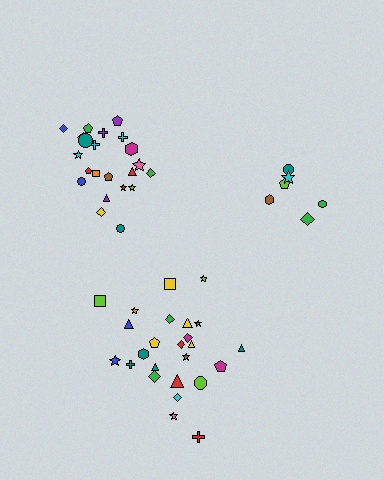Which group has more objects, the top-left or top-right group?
The top-left group.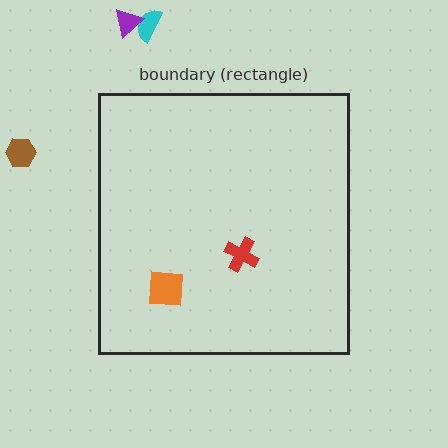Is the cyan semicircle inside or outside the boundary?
Outside.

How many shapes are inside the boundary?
2 inside, 3 outside.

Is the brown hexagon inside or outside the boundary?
Outside.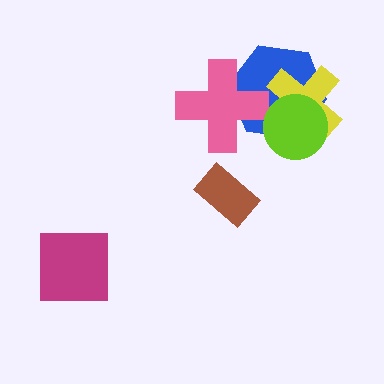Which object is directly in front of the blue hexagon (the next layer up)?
The yellow cross is directly in front of the blue hexagon.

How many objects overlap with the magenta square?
0 objects overlap with the magenta square.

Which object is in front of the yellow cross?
The lime circle is in front of the yellow cross.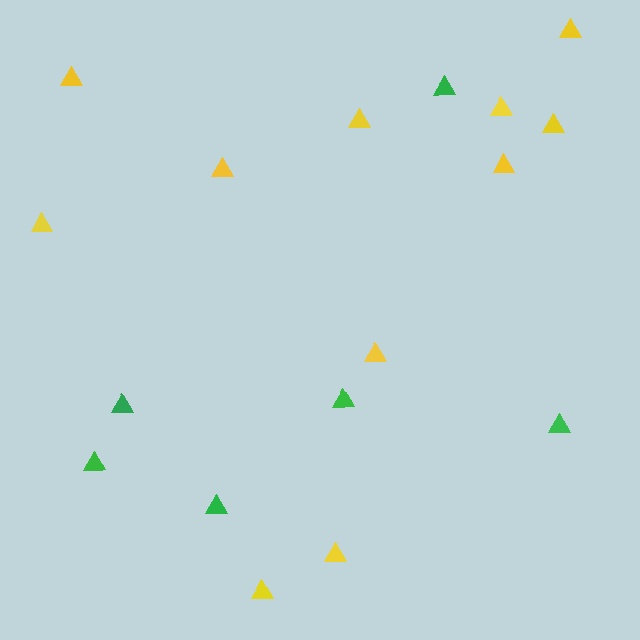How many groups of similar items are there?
There are 2 groups: one group of green triangles (6) and one group of yellow triangles (11).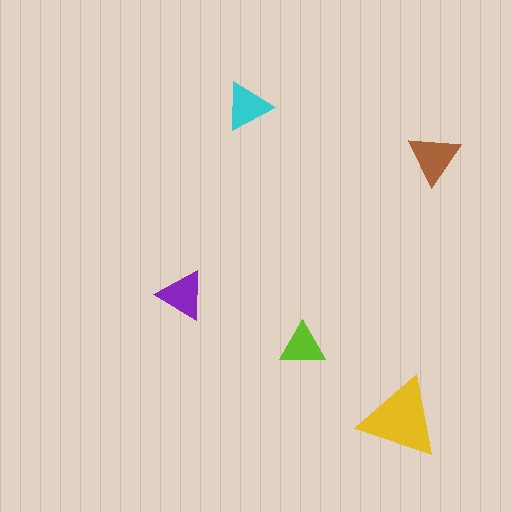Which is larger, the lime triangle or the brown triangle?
The brown one.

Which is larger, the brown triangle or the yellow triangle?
The yellow one.